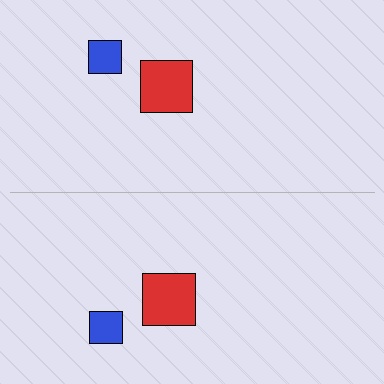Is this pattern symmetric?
Yes, this pattern has bilateral (reflection) symmetry.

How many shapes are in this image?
There are 4 shapes in this image.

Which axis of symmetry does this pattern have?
The pattern has a horizontal axis of symmetry running through the center of the image.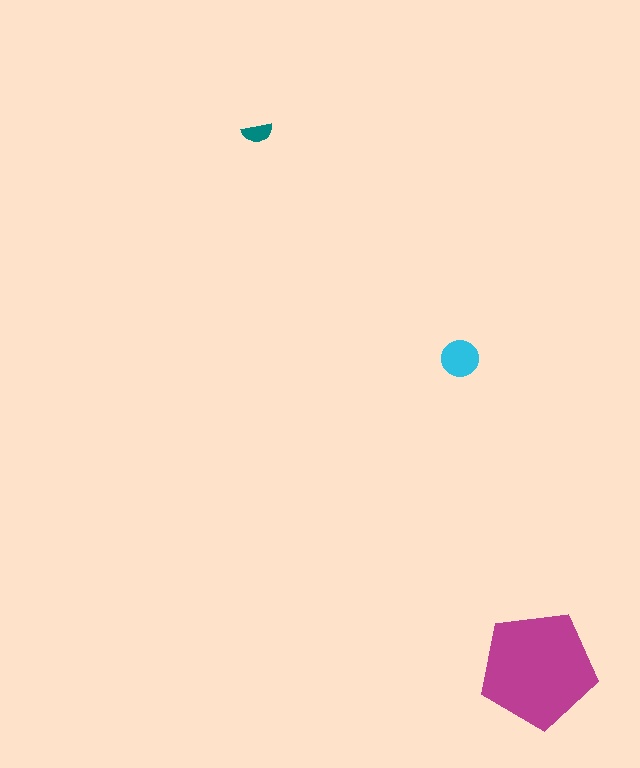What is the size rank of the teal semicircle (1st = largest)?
3rd.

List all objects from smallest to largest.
The teal semicircle, the cyan circle, the magenta pentagon.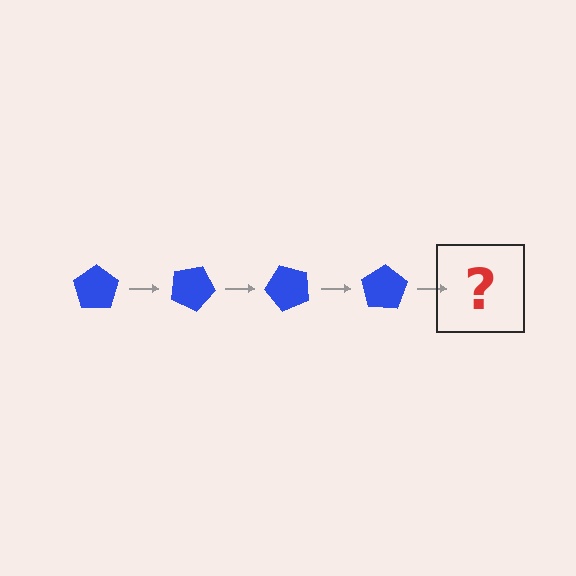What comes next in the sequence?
The next element should be a blue pentagon rotated 100 degrees.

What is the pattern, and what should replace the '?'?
The pattern is that the pentagon rotates 25 degrees each step. The '?' should be a blue pentagon rotated 100 degrees.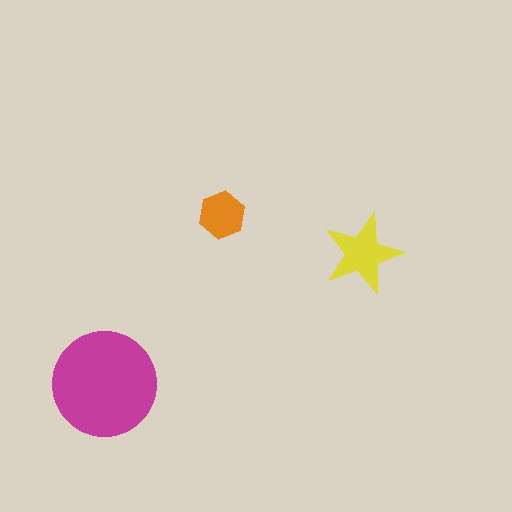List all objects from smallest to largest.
The orange hexagon, the yellow star, the magenta circle.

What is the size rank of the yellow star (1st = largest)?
2nd.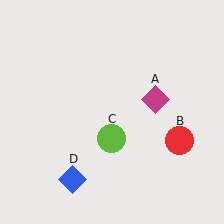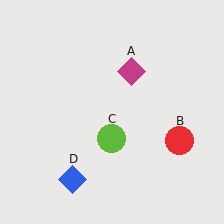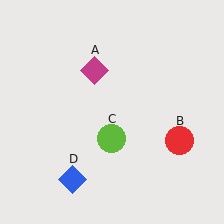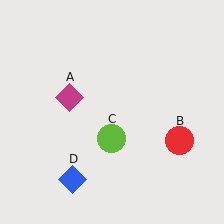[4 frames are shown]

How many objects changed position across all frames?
1 object changed position: magenta diamond (object A).